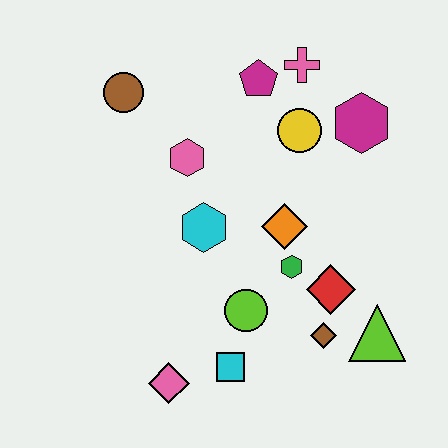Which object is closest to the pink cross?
The magenta pentagon is closest to the pink cross.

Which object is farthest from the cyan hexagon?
The lime triangle is farthest from the cyan hexagon.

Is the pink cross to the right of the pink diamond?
Yes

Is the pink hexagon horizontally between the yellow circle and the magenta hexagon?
No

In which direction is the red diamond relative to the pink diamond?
The red diamond is to the right of the pink diamond.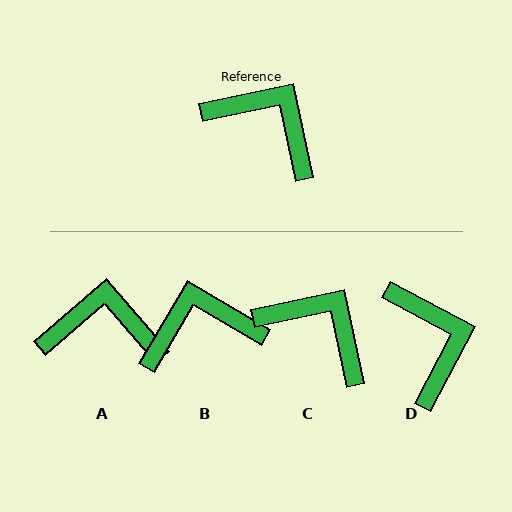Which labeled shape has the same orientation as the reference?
C.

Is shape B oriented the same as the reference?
No, it is off by about 48 degrees.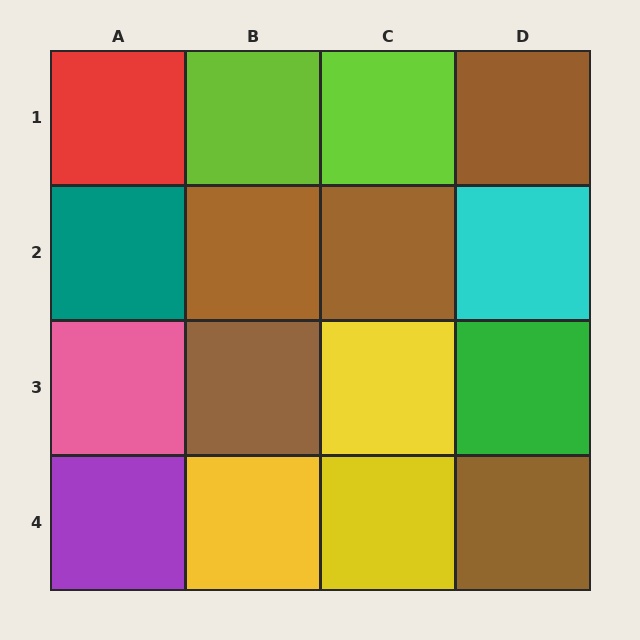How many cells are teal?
1 cell is teal.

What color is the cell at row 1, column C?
Lime.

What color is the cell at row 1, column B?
Lime.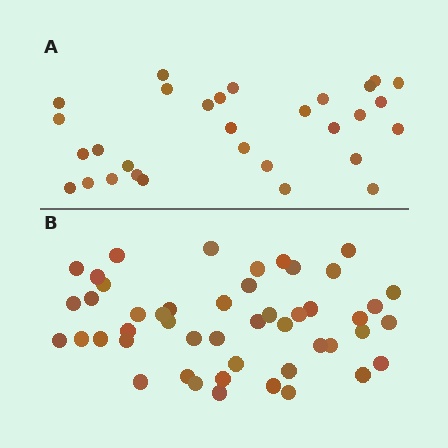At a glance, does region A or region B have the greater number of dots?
Region B (the bottom region) has more dots.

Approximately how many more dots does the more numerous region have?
Region B has approximately 20 more dots than region A.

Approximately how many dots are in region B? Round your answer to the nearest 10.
About 50 dots. (The exact count is 48, which rounds to 50.)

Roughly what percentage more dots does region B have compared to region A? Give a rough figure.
About 60% more.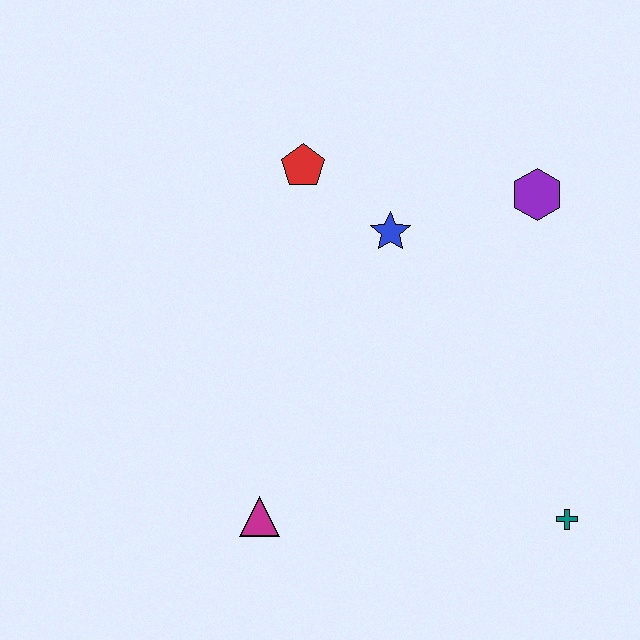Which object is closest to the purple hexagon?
The blue star is closest to the purple hexagon.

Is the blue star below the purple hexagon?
Yes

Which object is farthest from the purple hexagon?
The magenta triangle is farthest from the purple hexagon.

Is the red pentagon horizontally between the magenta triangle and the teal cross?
Yes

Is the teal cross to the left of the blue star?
No